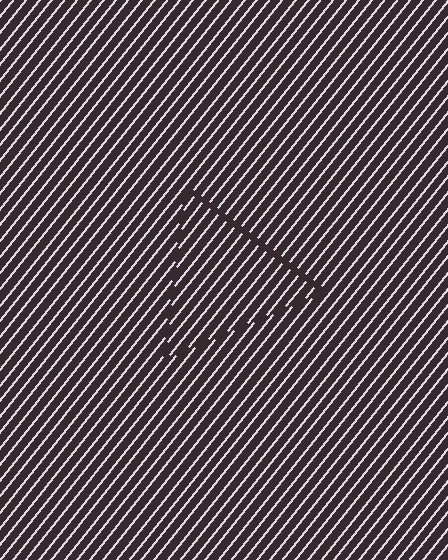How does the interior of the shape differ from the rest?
The interior of the shape contains the same grating, shifted by half a period — the contour is defined by the phase discontinuity where line-ends from the inner and outer gratings abut.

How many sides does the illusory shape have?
3 sides — the line-ends trace a triangle.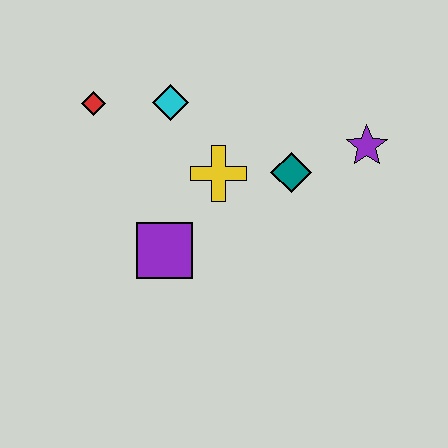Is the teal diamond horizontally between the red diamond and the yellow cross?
No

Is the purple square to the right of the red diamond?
Yes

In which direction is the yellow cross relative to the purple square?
The yellow cross is above the purple square.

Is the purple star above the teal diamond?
Yes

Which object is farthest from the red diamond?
The purple star is farthest from the red diamond.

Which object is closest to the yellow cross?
The teal diamond is closest to the yellow cross.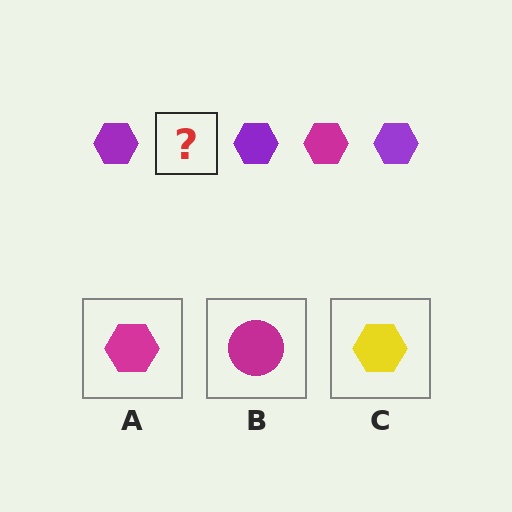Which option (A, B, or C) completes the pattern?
A.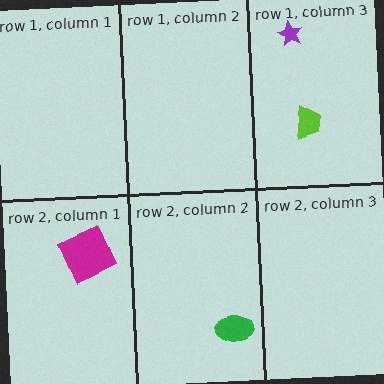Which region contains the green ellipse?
The row 2, column 2 region.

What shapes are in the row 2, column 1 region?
The magenta square.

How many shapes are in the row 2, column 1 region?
1.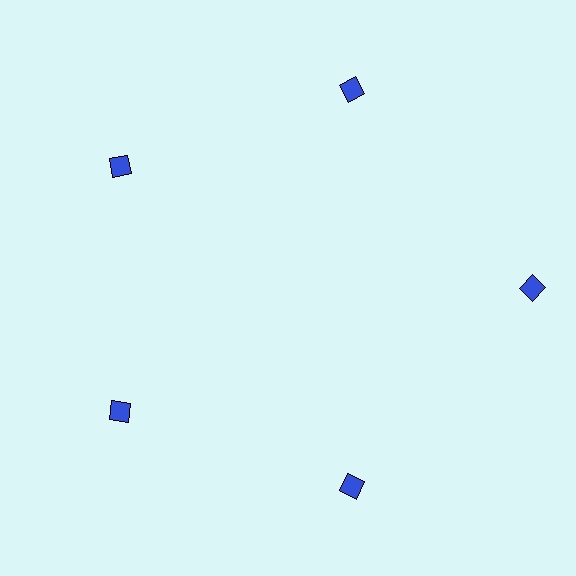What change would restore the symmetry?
The symmetry would be restored by moving it inward, back onto the ring so that all 5 diamonds sit at equal angles and equal distance from the center.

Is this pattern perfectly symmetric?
No. The 5 blue diamonds are arranged in a ring, but one element near the 3 o'clock position is pushed outward from the center, breaking the 5-fold rotational symmetry.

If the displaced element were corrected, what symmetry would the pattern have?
It would have 5-fold rotational symmetry — the pattern would map onto itself every 72 degrees.